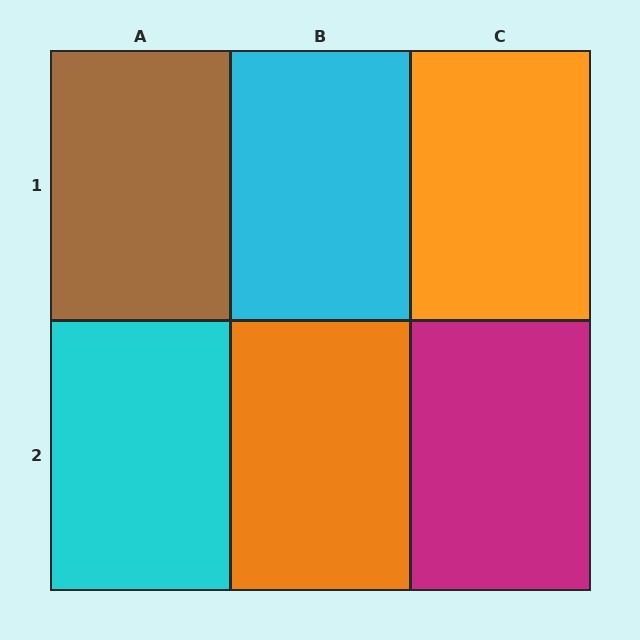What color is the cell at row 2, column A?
Cyan.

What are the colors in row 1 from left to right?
Brown, cyan, orange.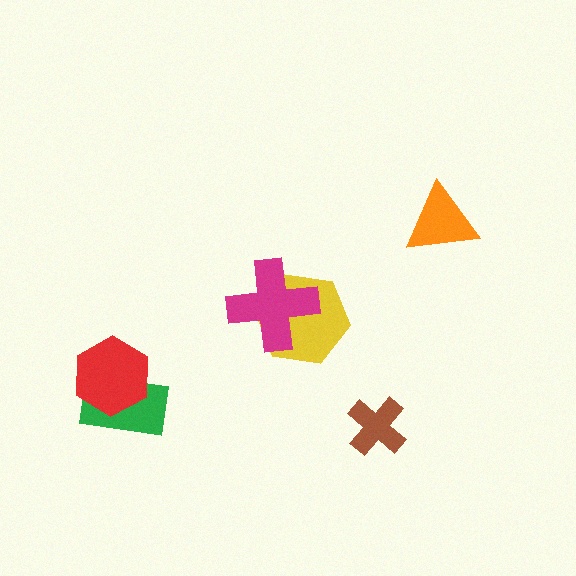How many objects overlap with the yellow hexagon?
1 object overlaps with the yellow hexagon.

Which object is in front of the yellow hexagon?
The magenta cross is in front of the yellow hexagon.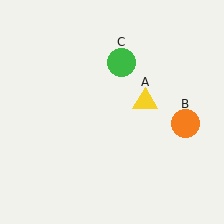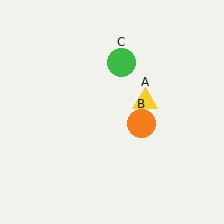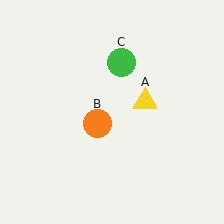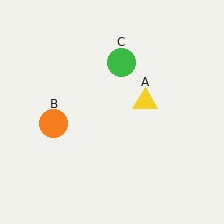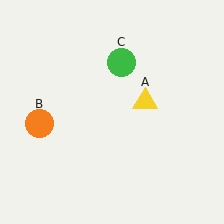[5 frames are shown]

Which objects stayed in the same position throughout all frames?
Yellow triangle (object A) and green circle (object C) remained stationary.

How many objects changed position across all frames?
1 object changed position: orange circle (object B).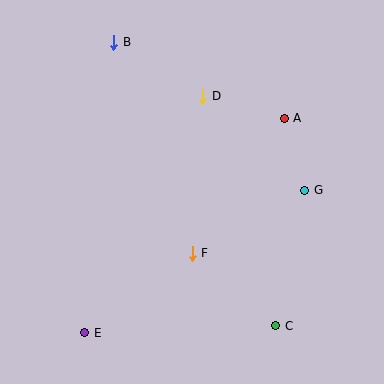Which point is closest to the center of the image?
Point F at (192, 253) is closest to the center.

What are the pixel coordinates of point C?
Point C is at (276, 326).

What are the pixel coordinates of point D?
Point D is at (203, 96).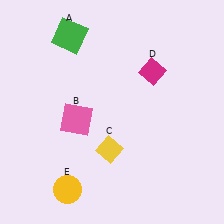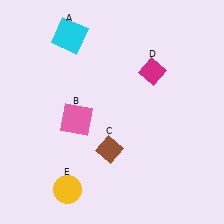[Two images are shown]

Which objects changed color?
A changed from green to cyan. C changed from yellow to brown.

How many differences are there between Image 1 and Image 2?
There are 2 differences between the two images.